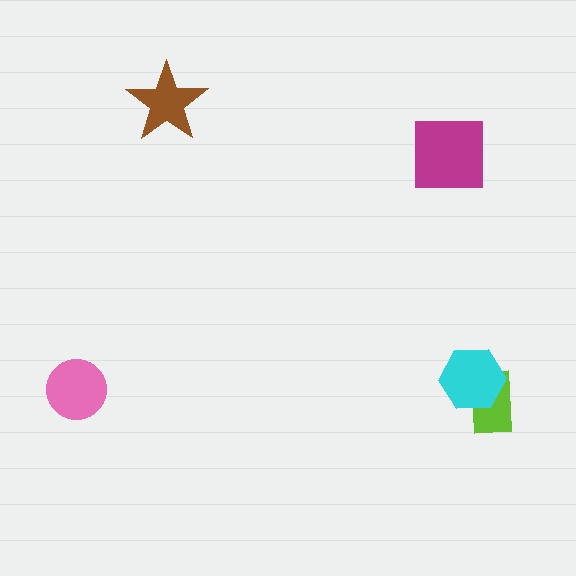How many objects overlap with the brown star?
0 objects overlap with the brown star.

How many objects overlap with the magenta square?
0 objects overlap with the magenta square.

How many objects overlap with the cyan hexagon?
1 object overlaps with the cyan hexagon.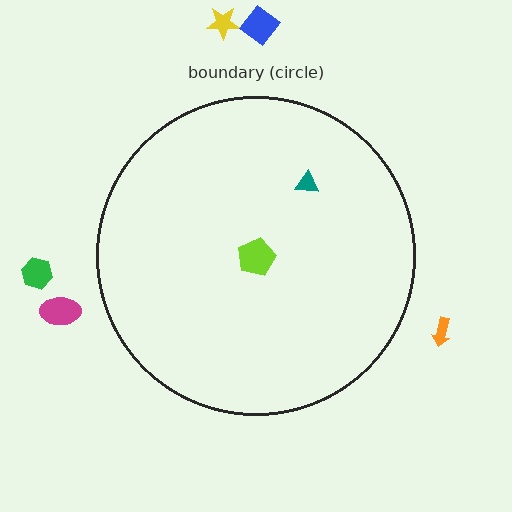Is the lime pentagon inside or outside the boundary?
Inside.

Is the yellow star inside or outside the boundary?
Outside.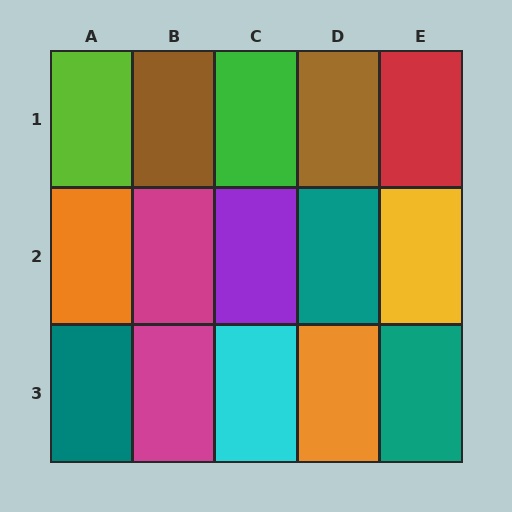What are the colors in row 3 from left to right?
Teal, magenta, cyan, orange, teal.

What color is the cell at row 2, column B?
Magenta.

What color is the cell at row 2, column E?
Yellow.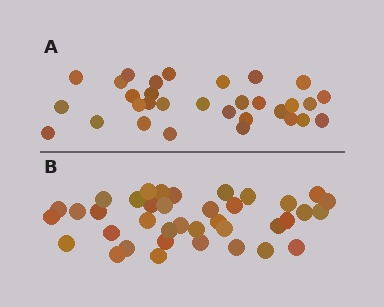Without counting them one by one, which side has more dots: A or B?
Region B (the bottom region) has more dots.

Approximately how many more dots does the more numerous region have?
Region B has roughly 8 or so more dots than region A.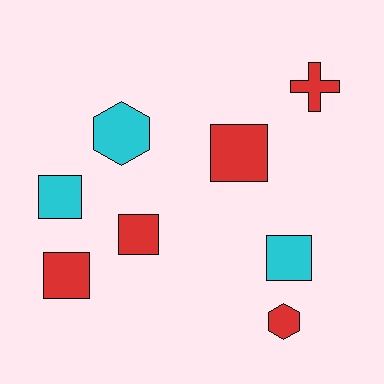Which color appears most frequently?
Red, with 5 objects.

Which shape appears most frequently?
Square, with 5 objects.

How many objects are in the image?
There are 8 objects.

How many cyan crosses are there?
There are no cyan crosses.